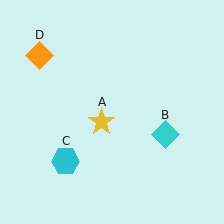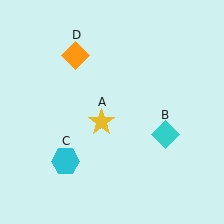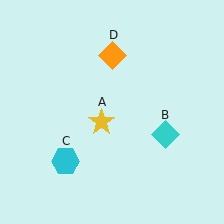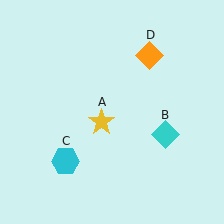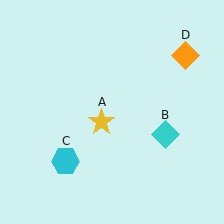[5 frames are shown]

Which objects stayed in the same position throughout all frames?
Yellow star (object A) and cyan diamond (object B) and cyan hexagon (object C) remained stationary.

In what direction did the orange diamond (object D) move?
The orange diamond (object D) moved right.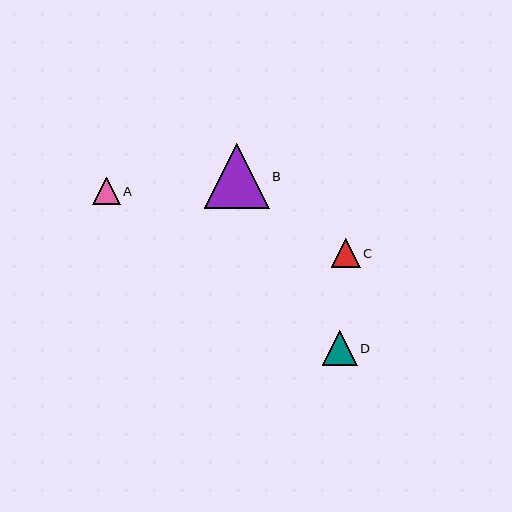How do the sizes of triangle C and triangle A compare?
Triangle C and triangle A are approximately the same size.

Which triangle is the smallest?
Triangle A is the smallest with a size of approximately 27 pixels.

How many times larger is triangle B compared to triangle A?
Triangle B is approximately 2.4 times the size of triangle A.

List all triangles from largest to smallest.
From largest to smallest: B, D, C, A.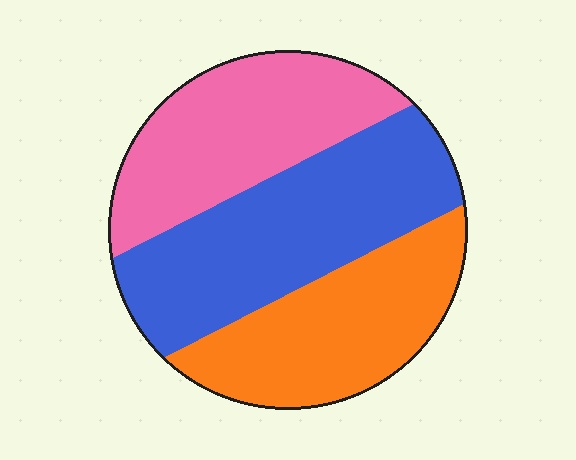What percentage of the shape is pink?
Pink covers 31% of the shape.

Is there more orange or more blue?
Blue.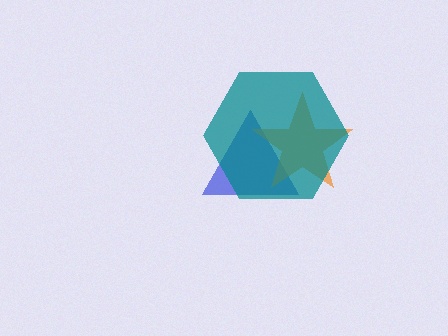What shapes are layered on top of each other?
The layered shapes are: a blue triangle, an orange star, a teal hexagon.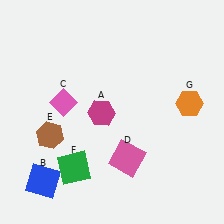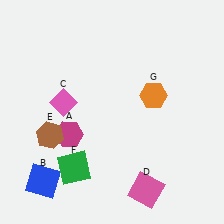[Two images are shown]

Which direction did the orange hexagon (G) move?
The orange hexagon (G) moved left.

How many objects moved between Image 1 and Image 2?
3 objects moved between the two images.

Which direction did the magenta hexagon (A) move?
The magenta hexagon (A) moved left.